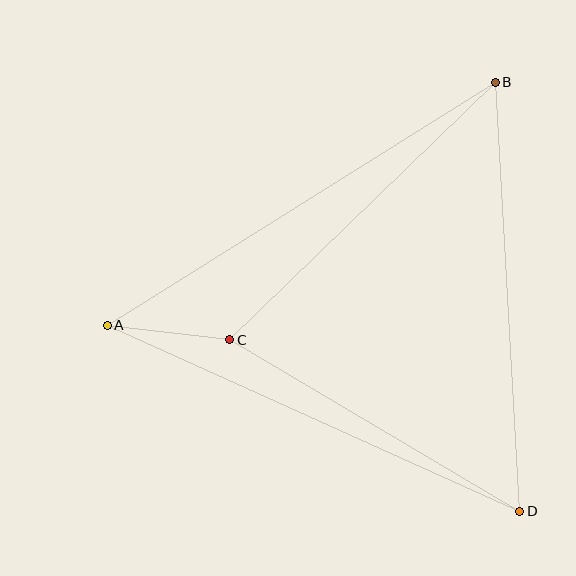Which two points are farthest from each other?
Points A and B are farthest from each other.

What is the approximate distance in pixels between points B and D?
The distance between B and D is approximately 430 pixels.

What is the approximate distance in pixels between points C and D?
The distance between C and D is approximately 337 pixels.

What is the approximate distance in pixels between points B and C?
The distance between B and C is approximately 370 pixels.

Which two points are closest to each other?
Points A and C are closest to each other.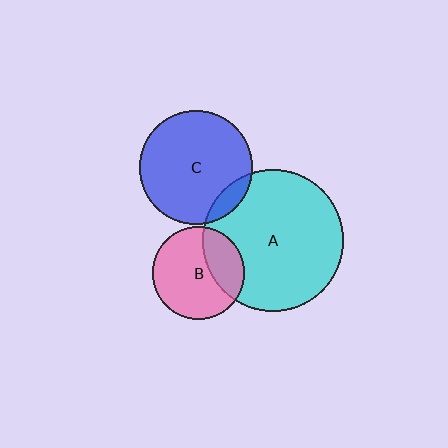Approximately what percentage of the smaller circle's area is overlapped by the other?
Approximately 10%.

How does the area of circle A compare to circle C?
Approximately 1.6 times.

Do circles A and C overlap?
Yes.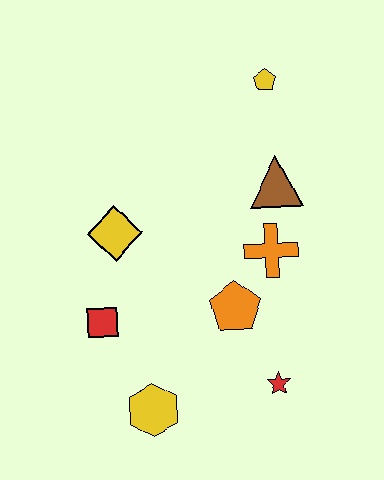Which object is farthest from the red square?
The yellow pentagon is farthest from the red square.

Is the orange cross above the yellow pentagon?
No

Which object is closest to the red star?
The orange pentagon is closest to the red star.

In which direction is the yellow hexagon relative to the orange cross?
The yellow hexagon is below the orange cross.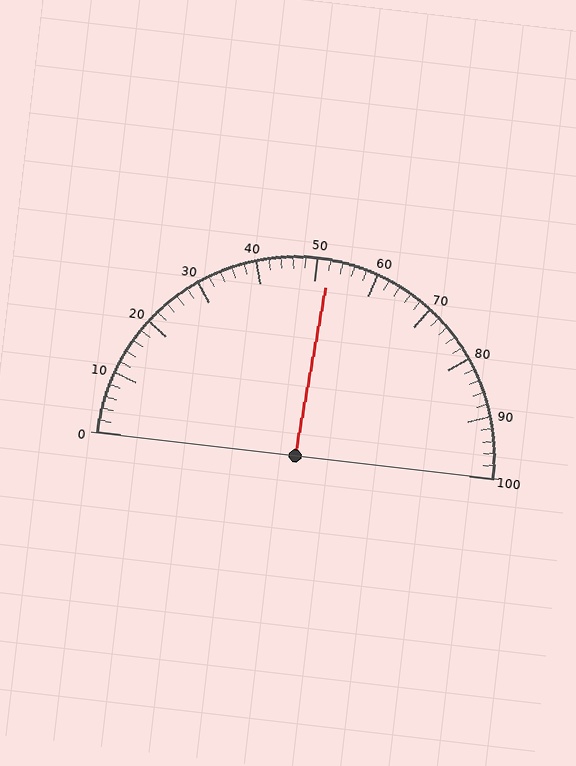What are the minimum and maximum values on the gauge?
The gauge ranges from 0 to 100.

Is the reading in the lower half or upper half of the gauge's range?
The reading is in the upper half of the range (0 to 100).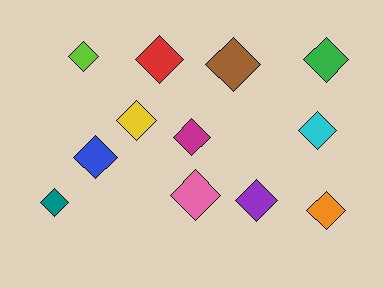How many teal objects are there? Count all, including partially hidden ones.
There is 1 teal object.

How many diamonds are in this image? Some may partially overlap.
There are 12 diamonds.